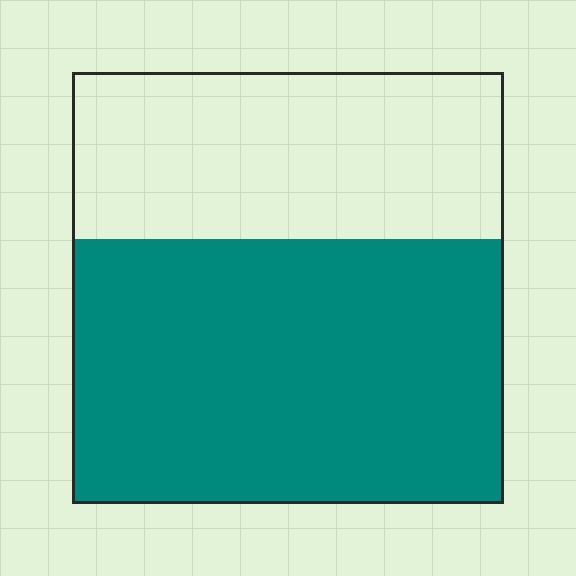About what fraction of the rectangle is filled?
About five eighths (5/8).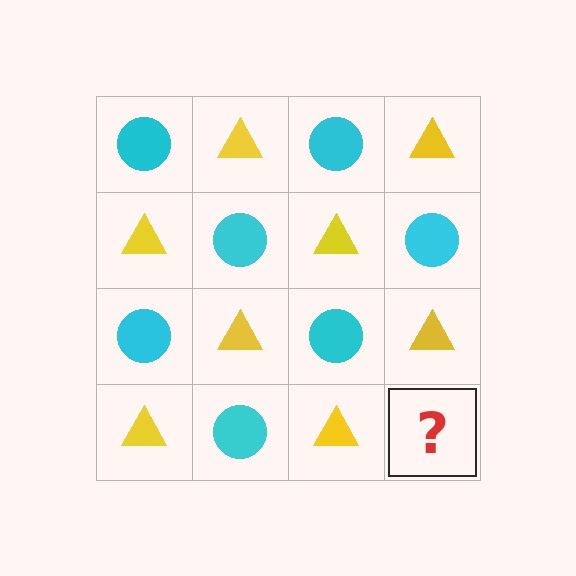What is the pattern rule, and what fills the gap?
The rule is that it alternates cyan circle and yellow triangle in a checkerboard pattern. The gap should be filled with a cyan circle.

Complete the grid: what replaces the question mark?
The question mark should be replaced with a cyan circle.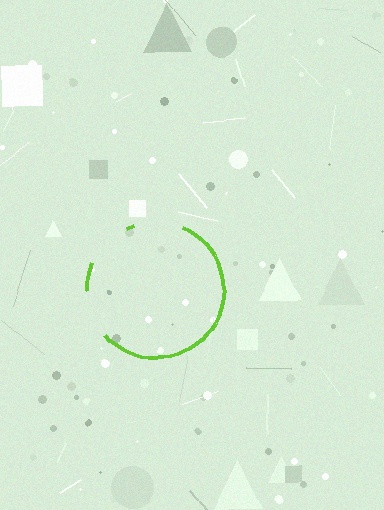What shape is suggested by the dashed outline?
The dashed outline suggests a circle.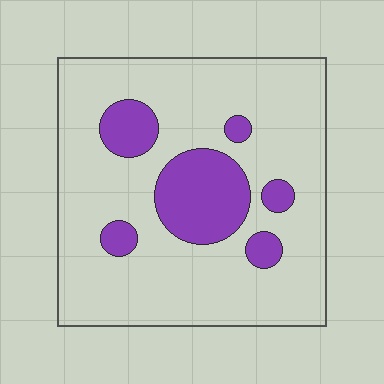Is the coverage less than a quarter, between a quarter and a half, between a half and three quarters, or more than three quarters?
Less than a quarter.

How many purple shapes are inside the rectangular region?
6.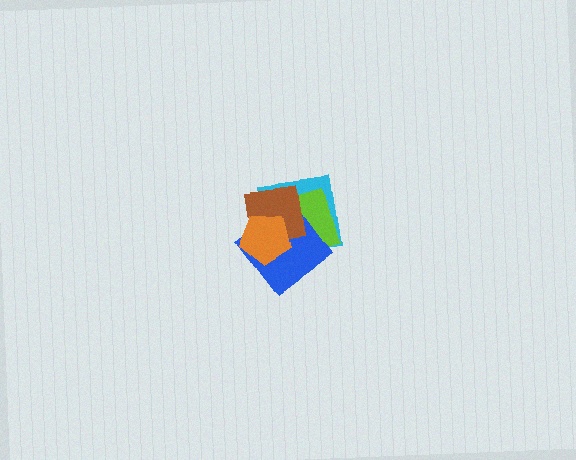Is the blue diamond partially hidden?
Yes, it is partially covered by another shape.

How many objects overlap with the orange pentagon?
3 objects overlap with the orange pentagon.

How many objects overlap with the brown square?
4 objects overlap with the brown square.